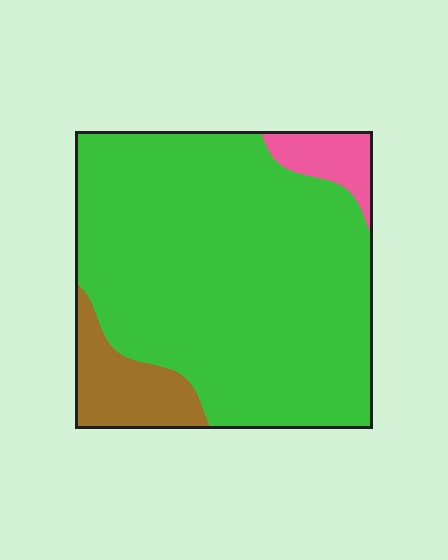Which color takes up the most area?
Green, at roughly 85%.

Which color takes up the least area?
Pink, at roughly 5%.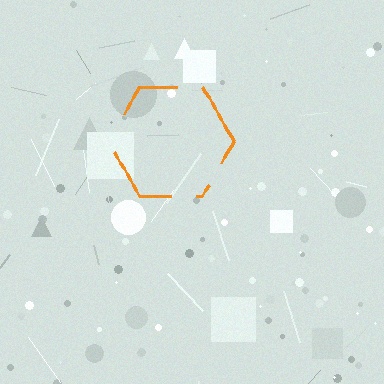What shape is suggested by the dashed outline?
The dashed outline suggests a hexagon.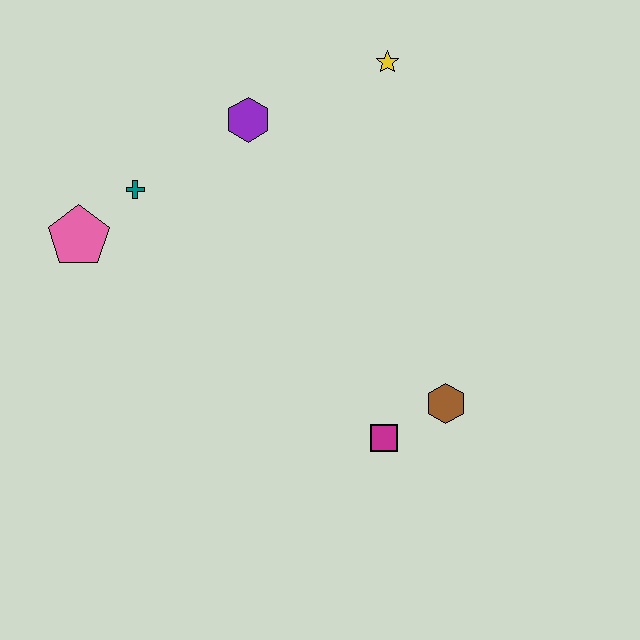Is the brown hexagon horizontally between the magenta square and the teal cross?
No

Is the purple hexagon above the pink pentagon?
Yes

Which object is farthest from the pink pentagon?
The brown hexagon is farthest from the pink pentagon.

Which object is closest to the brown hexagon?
The magenta square is closest to the brown hexagon.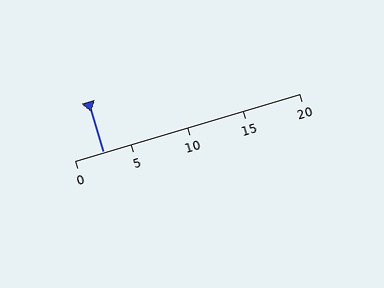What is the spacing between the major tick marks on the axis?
The major ticks are spaced 5 apart.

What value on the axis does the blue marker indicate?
The marker indicates approximately 2.5.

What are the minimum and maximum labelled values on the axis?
The axis runs from 0 to 20.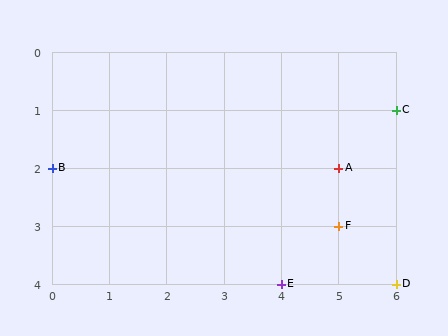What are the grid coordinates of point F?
Point F is at grid coordinates (5, 3).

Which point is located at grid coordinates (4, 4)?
Point E is at (4, 4).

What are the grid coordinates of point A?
Point A is at grid coordinates (5, 2).